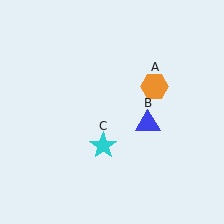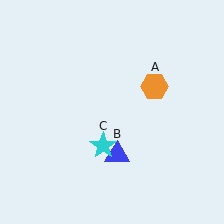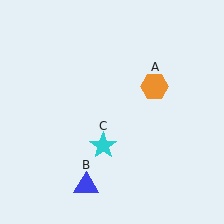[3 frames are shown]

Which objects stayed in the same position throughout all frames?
Orange hexagon (object A) and cyan star (object C) remained stationary.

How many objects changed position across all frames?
1 object changed position: blue triangle (object B).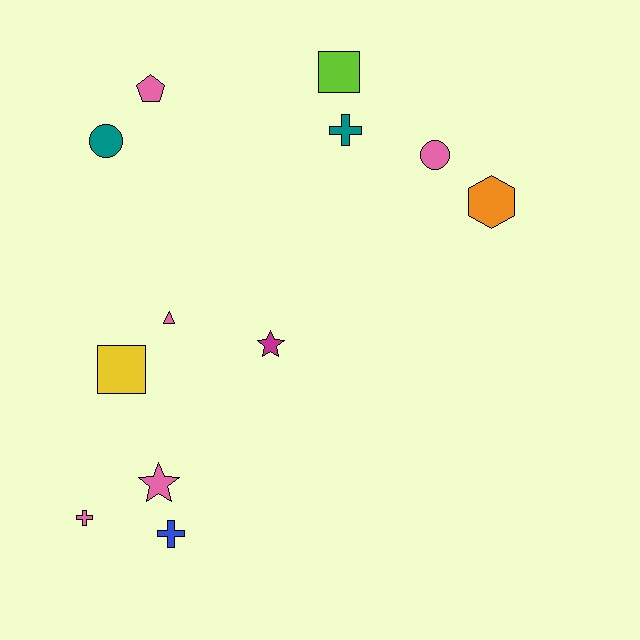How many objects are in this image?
There are 12 objects.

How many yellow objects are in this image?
There is 1 yellow object.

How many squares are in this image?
There are 2 squares.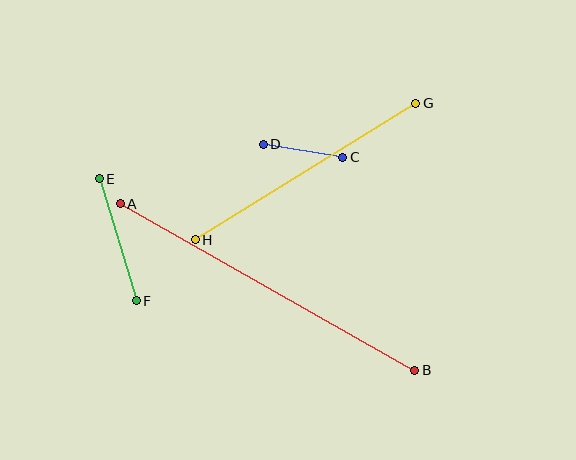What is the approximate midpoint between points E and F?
The midpoint is at approximately (118, 240) pixels.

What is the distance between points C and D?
The distance is approximately 80 pixels.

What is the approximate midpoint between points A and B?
The midpoint is at approximately (268, 287) pixels.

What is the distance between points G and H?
The distance is approximately 259 pixels.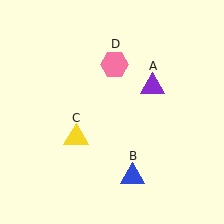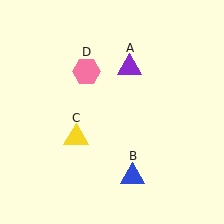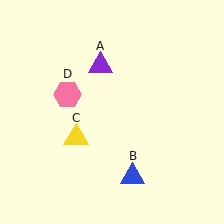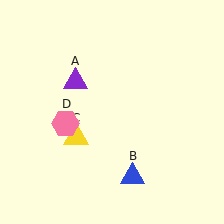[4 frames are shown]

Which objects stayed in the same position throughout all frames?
Blue triangle (object B) and yellow triangle (object C) remained stationary.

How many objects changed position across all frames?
2 objects changed position: purple triangle (object A), pink hexagon (object D).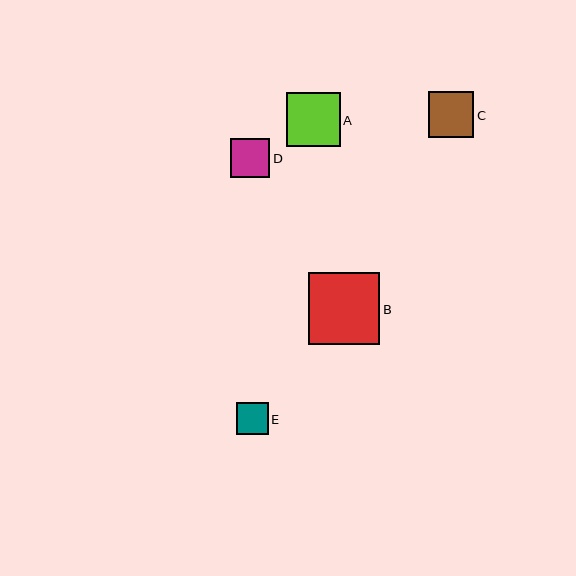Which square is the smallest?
Square E is the smallest with a size of approximately 32 pixels.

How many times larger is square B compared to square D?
Square B is approximately 1.8 times the size of square D.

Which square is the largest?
Square B is the largest with a size of approximately 72 pixels.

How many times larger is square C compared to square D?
Square C is approximately 1.2 times the size of square D.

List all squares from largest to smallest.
From largest to smallest: B, A, C, D, E.